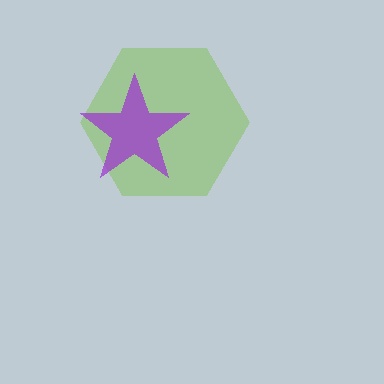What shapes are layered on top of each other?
The layered shapes are: a lime hexagon, a purple star.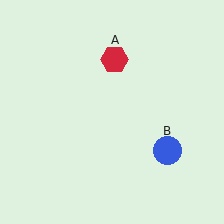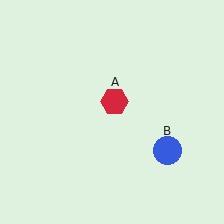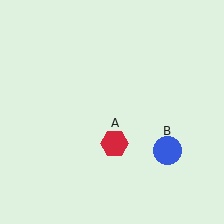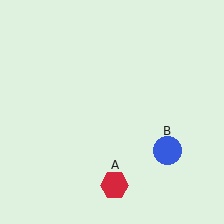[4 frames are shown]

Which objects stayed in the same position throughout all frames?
Blue circle (object B) remained stationary.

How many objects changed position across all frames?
1 object changed position: red hexagon (object A).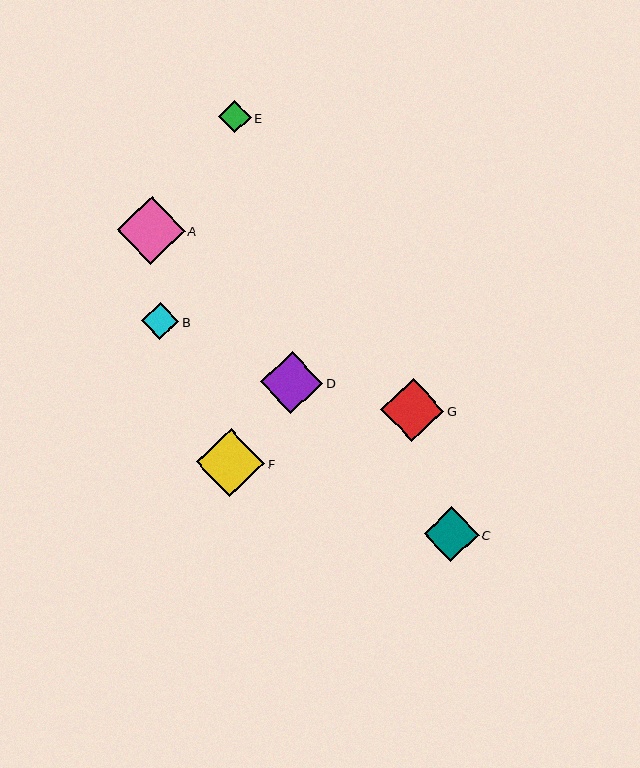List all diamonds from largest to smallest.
From largest to smallest: F, A, G, D, C, B, E.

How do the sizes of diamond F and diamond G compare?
Diamond F and diamond G are approximately the same size.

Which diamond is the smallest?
Diamond E is the smallest with a size of approximately 33 pixels.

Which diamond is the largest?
Diamond F is the largest with a size of approximately 68 pixels.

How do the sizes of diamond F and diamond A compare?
Diamond F and diamond A are approximately the same size.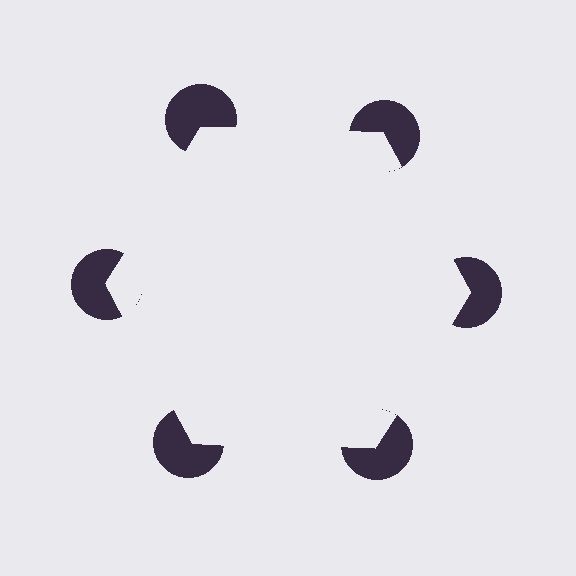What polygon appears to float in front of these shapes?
An illusory hexagon — its edges are inferred from the aligned wedge cuts in the pac-man discs, not physically drawn.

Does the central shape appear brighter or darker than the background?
It typically appears slightly brighter than the background, even though no actual brightness change is drawn.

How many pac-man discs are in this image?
There are 6 — one at each vertex of the illusory hexagon.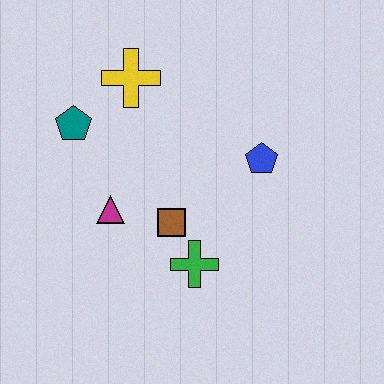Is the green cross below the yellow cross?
Yes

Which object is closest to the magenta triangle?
The brown square is closest to the magenta triangle.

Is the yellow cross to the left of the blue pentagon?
Yes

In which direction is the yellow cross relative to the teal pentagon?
The yellow cross is to the right of the teal pentagon.